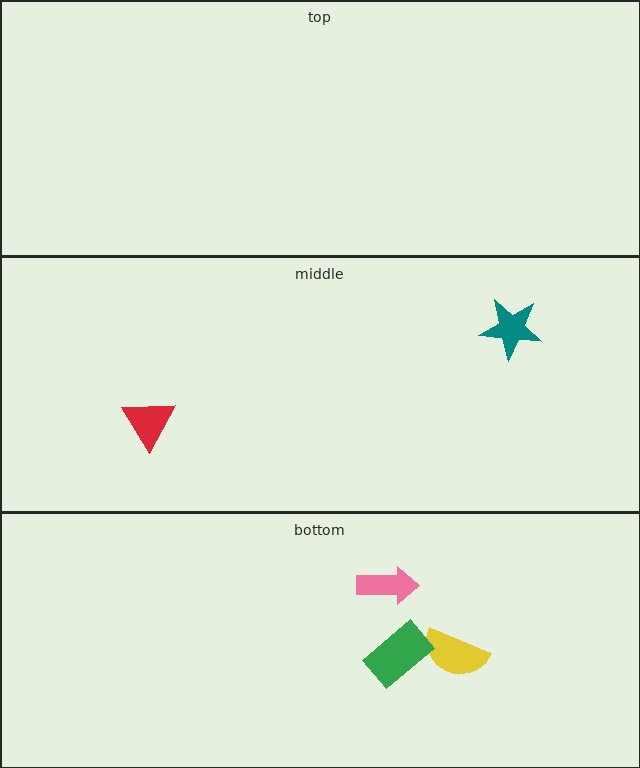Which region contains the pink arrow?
The bottom region.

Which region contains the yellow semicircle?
The bottom region.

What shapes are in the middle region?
The red triangle, the teal star.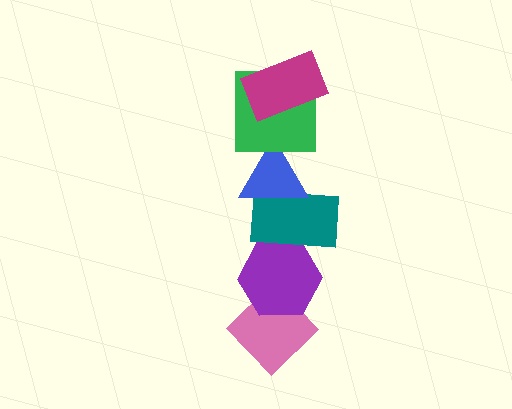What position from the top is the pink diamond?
The pink diamond is 6th from the top.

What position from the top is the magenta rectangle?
The magenta rectangle is 1st from the top.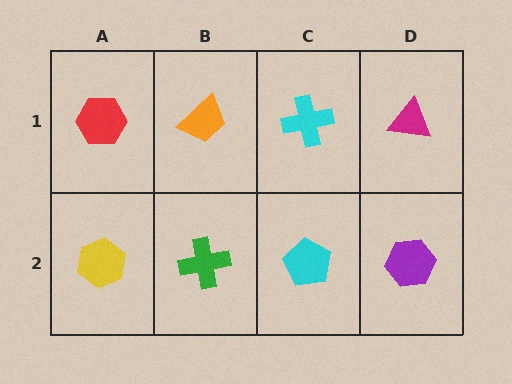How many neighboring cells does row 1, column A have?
2.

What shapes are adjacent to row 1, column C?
A cyan pentagon (row 2, column C), an orange trapezoid (row 1, column B), a magenta triangle (row 1, column D).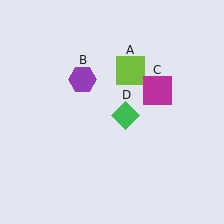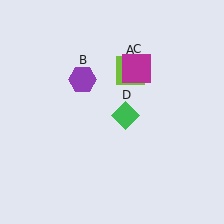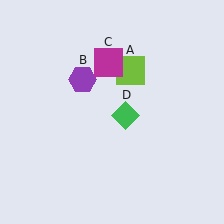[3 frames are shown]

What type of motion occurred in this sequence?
The magenta square (object C) rotated counterclockwise around the center of the scene.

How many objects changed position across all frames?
1 object changed position: magenta square (object C).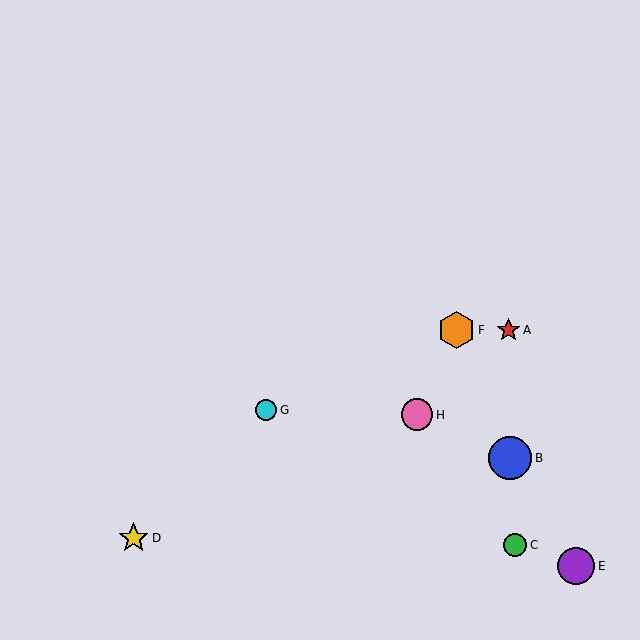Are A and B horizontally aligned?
No, A is at y≈330 and B is at y≈458.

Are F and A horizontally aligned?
Yes, both are at y≈330.